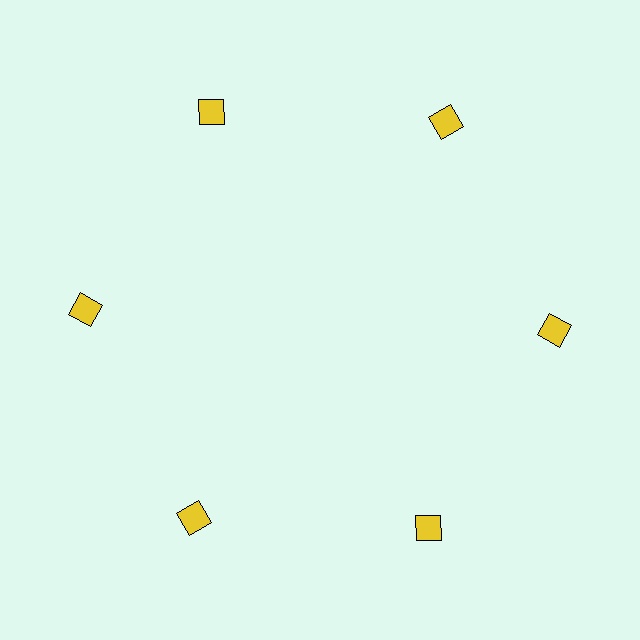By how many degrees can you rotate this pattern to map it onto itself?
The pattern maps onto itself every 60 degrees of rotation.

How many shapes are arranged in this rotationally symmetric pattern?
There are 6 shapes, arranged in 6 groups of 1.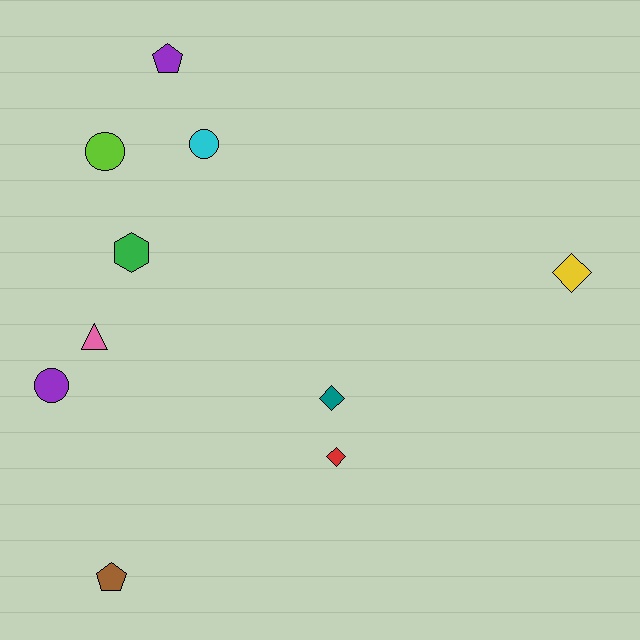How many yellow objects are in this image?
There is 1 yellow object.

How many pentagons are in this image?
There are 2 pentagons.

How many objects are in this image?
There are 10 objects.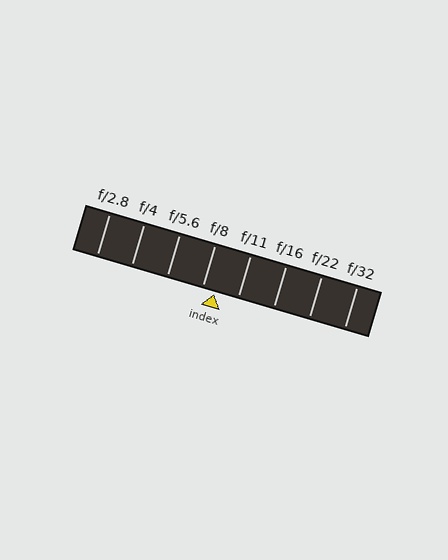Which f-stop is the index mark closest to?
The index mark is closest to f/8.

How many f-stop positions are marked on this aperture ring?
There are 8 f-stop positions marked.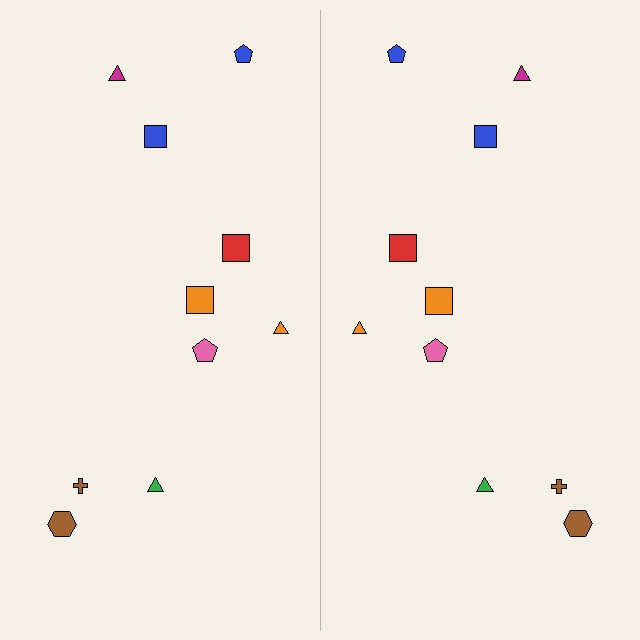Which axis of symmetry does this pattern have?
The pattern has a vertical axis of symmetry running through the center of the image.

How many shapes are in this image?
There are 20 shapes in this image.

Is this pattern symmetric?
Yes, this pattern has bilateral (reflection) symmetry.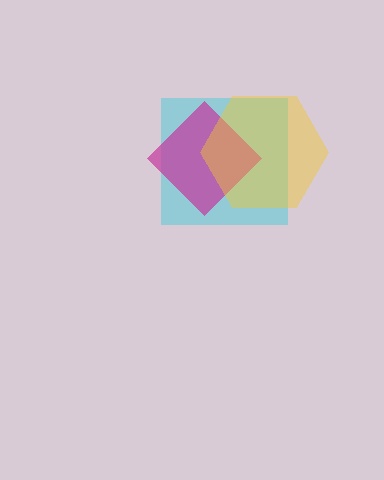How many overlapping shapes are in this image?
There are 3 overlapping shapes in the image.